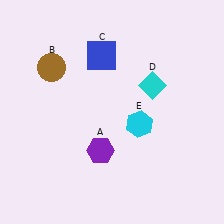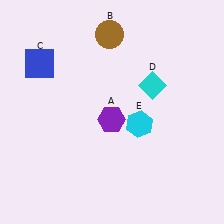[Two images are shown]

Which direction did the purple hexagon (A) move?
The purple hexagon (A) moved up.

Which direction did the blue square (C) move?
The blue square (C) moved left.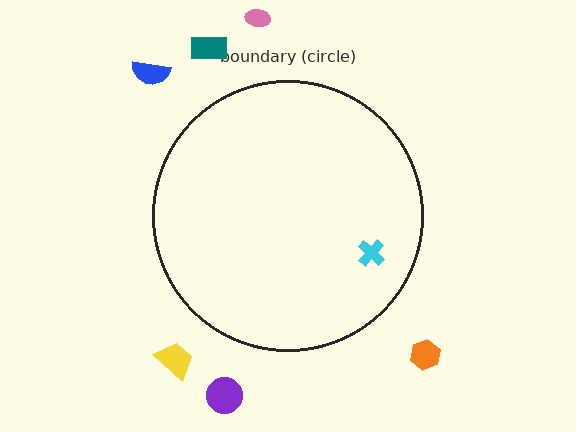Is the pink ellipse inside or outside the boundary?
Outside.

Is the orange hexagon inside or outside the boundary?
Outside.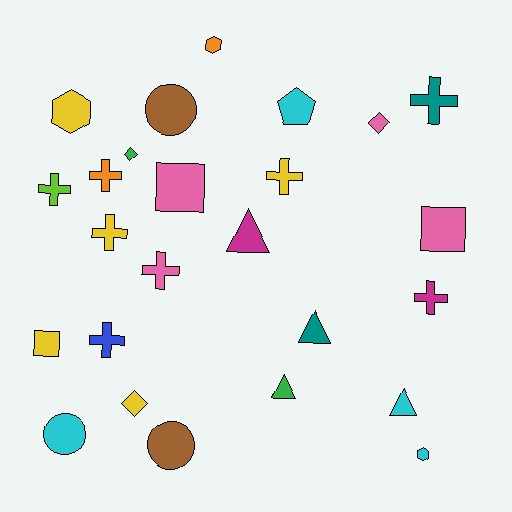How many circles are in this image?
There are 3 circles.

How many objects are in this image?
There are 25 objects.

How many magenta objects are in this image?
There are 2 magenta objects.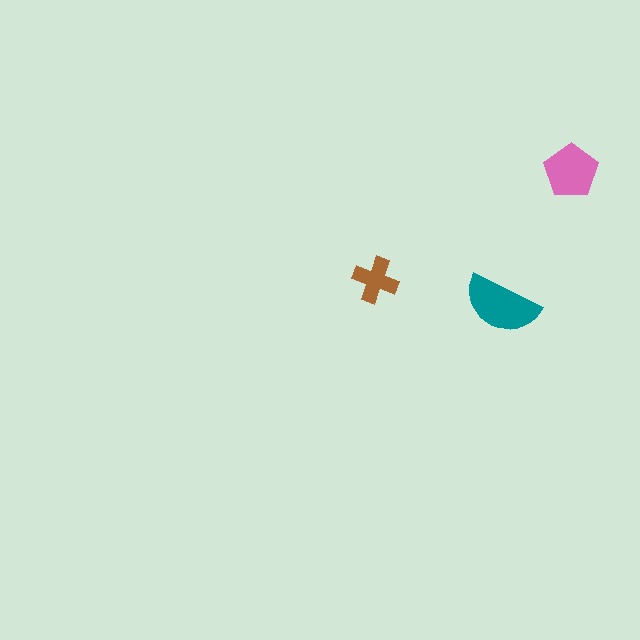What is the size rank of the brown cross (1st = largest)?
3rd.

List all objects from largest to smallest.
The teal semicircle, the pink pentagon, the brown cross.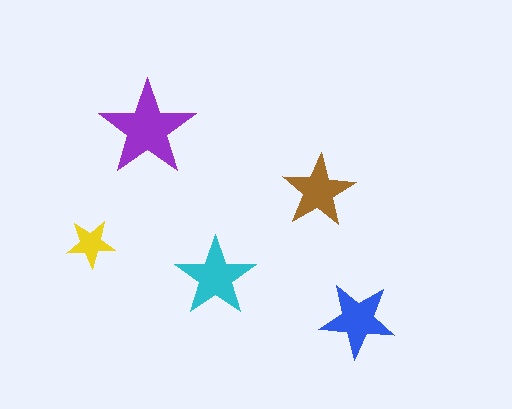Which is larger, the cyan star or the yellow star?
The cyan one.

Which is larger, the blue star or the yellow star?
The blue one.